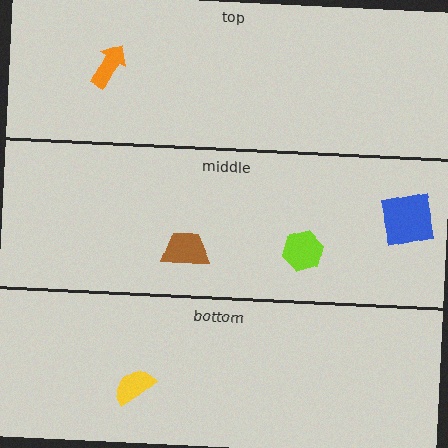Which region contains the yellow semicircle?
The bottom region.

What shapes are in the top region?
The orange arrow.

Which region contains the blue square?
The middle region.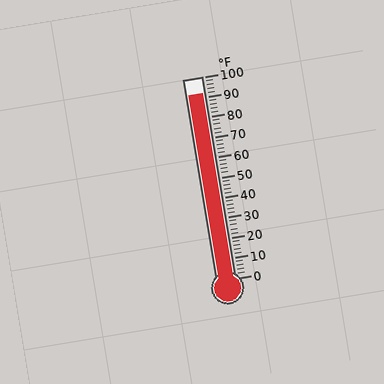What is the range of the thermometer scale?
The thermometer scale ranges from 0°F to 100°F.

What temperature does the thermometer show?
The thermometer shows approximately 92°F.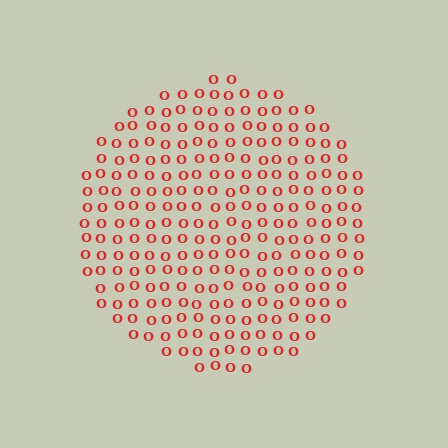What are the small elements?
The small elements are letter O's.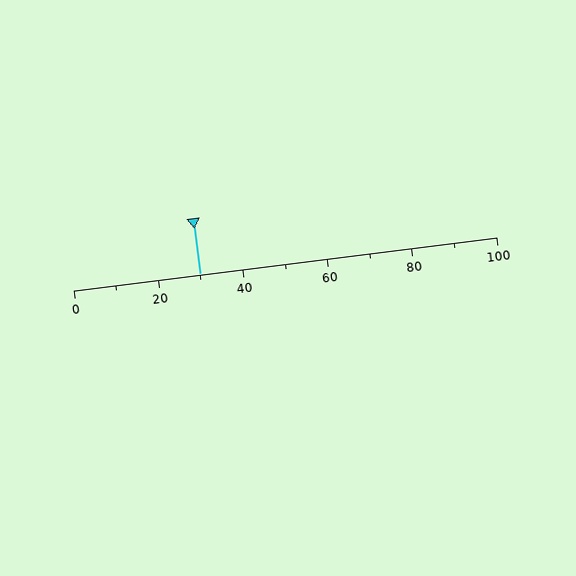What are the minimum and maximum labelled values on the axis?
The axis runs from 0 to 100.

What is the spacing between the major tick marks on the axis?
The major ticks are spaced 20 apart.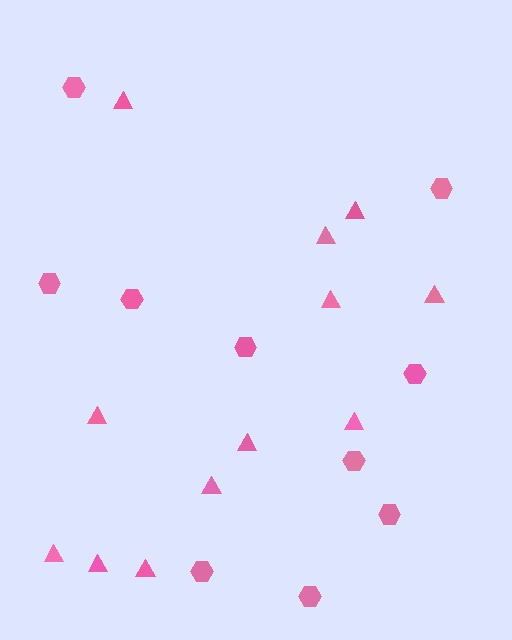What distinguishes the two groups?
There are 2 groups: one group of hexagons (10) and one group of triangles (12).